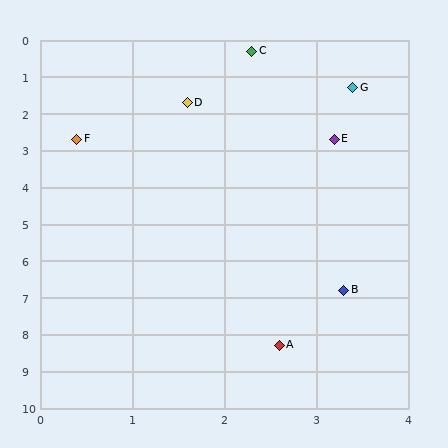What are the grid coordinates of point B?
Point B is at approximately (3.3, 6.8).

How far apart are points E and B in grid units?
Points E and B are about 4.1 grid units apart.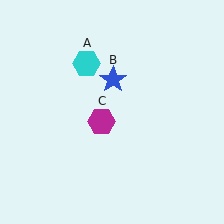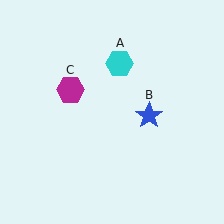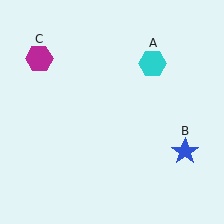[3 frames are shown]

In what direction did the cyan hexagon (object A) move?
The cyan hexagon (object A) moved right.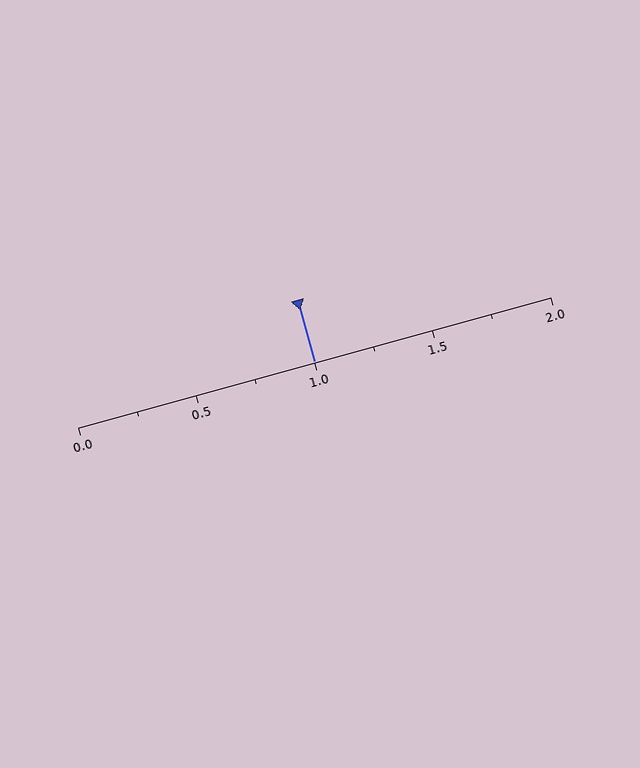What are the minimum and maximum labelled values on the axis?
The axis runs from 0.0 to 2.0.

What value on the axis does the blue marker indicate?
The marker indicates approximately 1.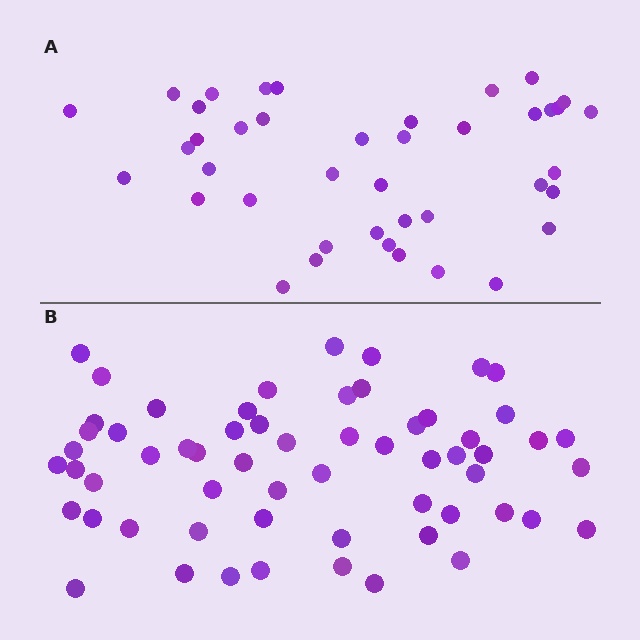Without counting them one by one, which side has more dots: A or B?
Region B (the bottom region) has more dots.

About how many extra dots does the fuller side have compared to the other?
Region B has approximately 20 more dots than region A.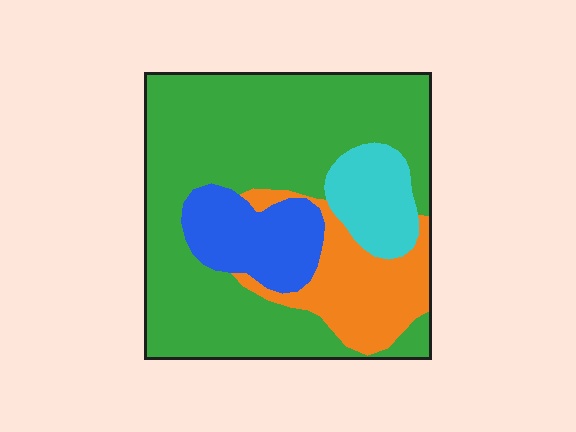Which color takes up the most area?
Green, at roughly 60%.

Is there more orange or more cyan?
Orange.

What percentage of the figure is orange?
Orange covers 16% of the figure.